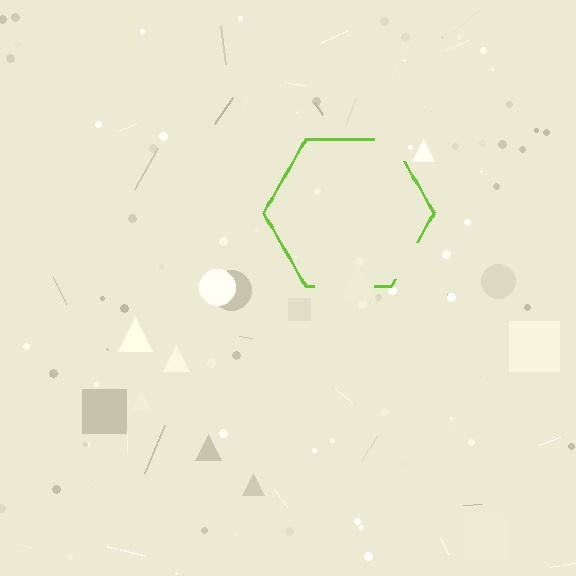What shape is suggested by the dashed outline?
The dashed outline suggests a hexagon.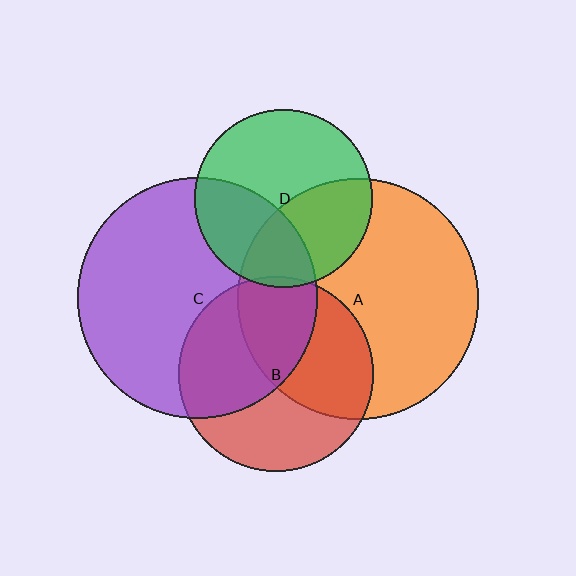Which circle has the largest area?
Circle A (orange).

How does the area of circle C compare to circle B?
Approximately 1.5 times.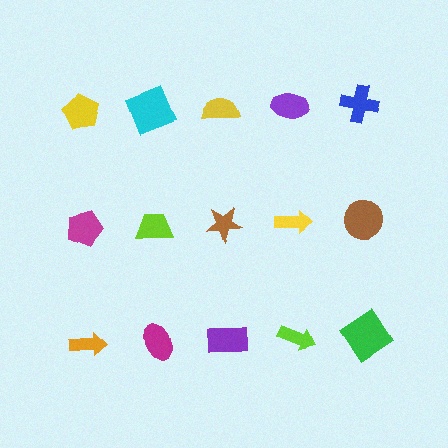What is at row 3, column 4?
A lime arrow.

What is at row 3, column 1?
An orange arrow.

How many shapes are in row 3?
5 shapes.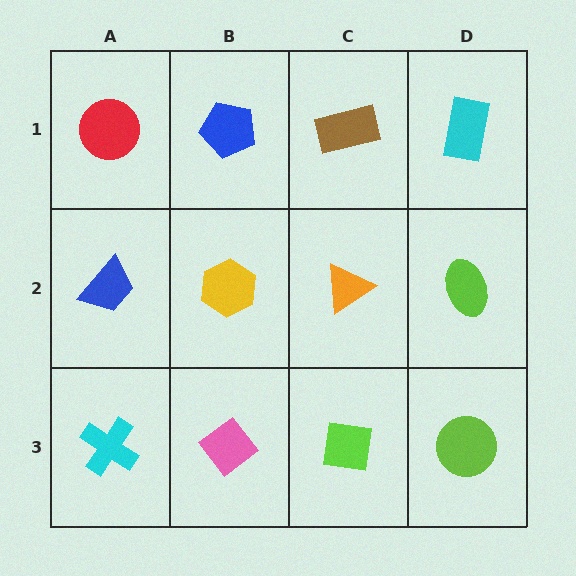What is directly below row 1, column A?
A blue trapezoid.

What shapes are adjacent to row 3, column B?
A yellow hexagon (row 2, column B), a cyan cross (row 3, column A), a lime square (row 3, column C).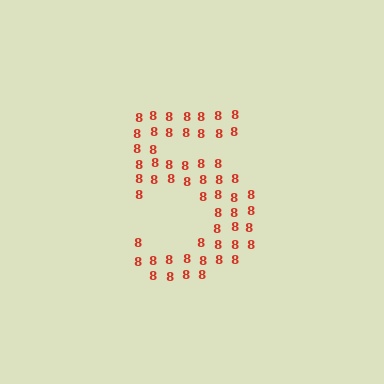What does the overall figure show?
The overall figure shows the digit 5.